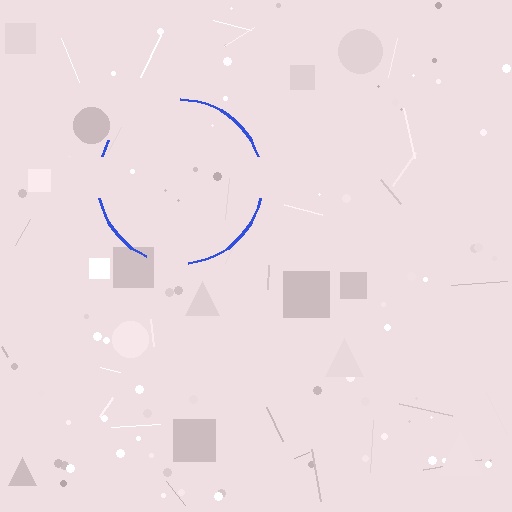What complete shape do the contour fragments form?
The contour fragments form a circle.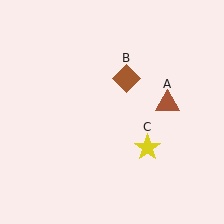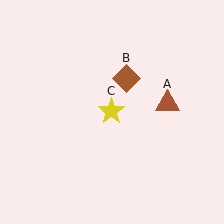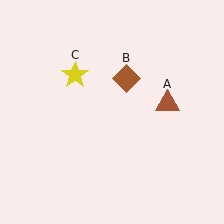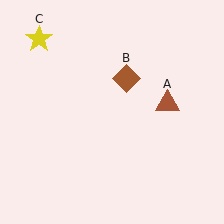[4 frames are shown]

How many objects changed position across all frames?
1 object changed position: yellow star (object C).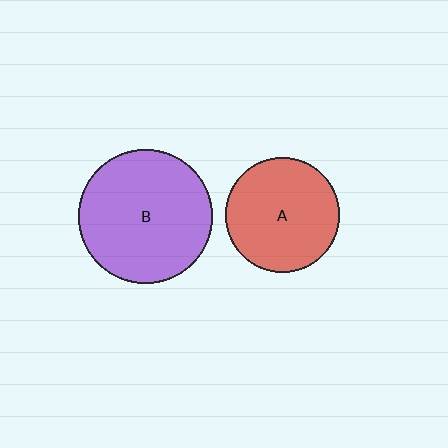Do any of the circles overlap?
No, none of the circles overlap.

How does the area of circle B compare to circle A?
Approximately 1.4 times.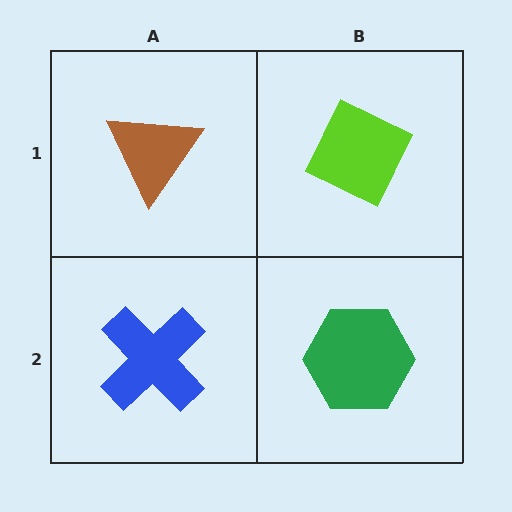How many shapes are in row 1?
2 shapes.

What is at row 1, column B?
A lime diamond.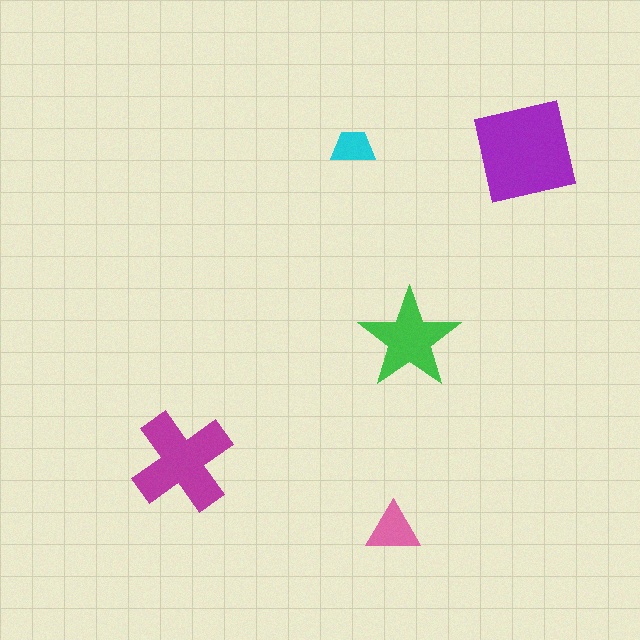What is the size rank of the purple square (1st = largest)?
1st.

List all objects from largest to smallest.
The purple square, the magenta cross, the green star, the pink triangle, the cyan trapezoid.